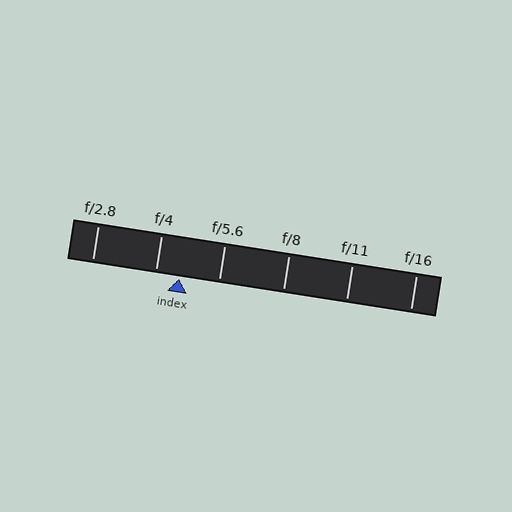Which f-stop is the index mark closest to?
The index mark is closest to f/4.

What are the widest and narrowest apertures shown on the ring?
The widest aperture shown is f/2.8 and the narrowest is f/16.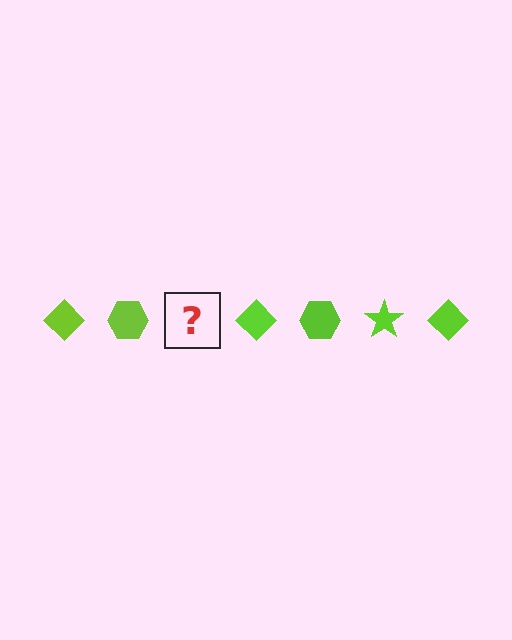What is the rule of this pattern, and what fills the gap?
The rule is that the pattern cycles through diamond, hexagon, star shapes in lime. The gap should be filled with a lime star.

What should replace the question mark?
The question mark should be replaced with a lime star.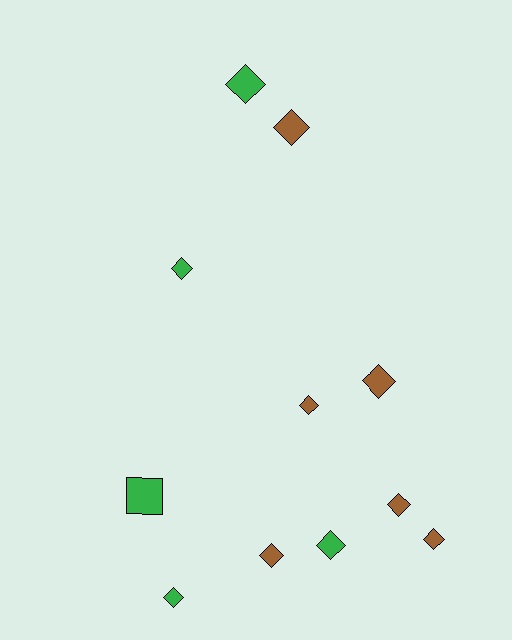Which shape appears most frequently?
Diamond, with 10 objects.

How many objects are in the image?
There are 11 objects.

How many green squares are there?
There is 1 green square.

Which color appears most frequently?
Brown, with 6 objects.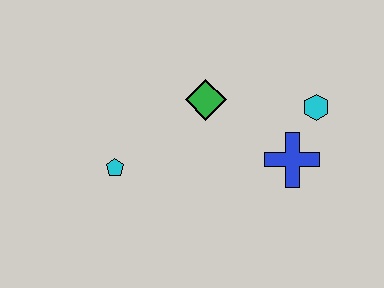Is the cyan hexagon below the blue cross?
No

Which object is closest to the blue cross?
The cyan hexagon is closest to the blue cross.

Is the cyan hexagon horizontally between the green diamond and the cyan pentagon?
No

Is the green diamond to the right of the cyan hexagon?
No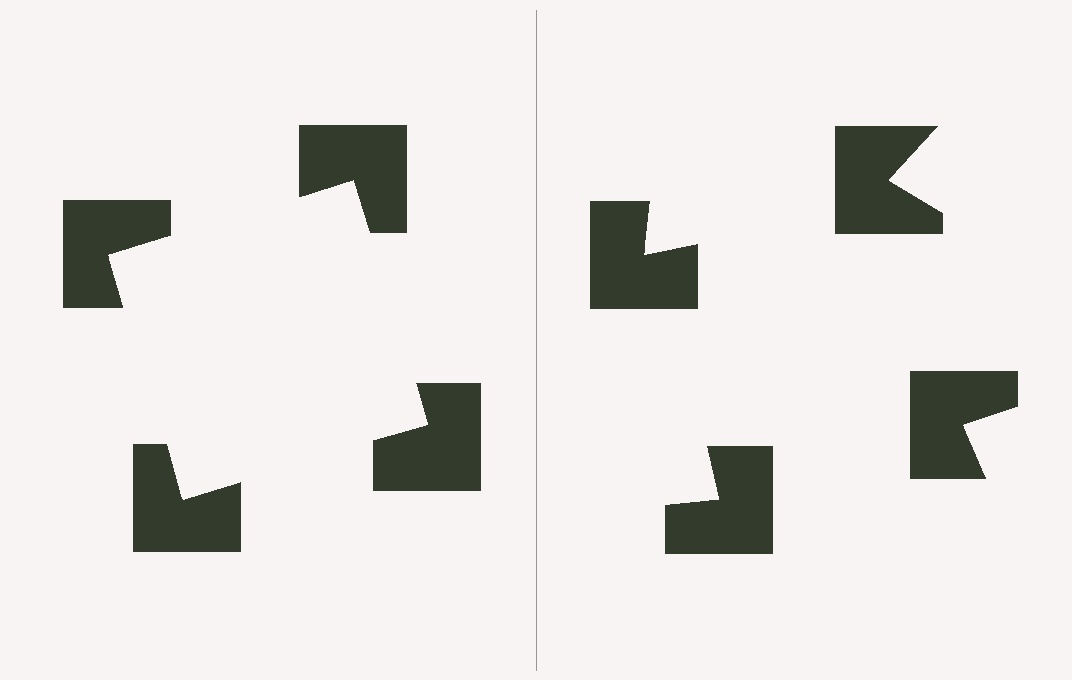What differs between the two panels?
The notched squares are positioned identically on both sides; only the wedge orientations differ. On the left they align to a square; on the right they are misaligned.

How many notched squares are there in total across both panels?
8 — 4 on each side.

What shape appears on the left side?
An illusory square.